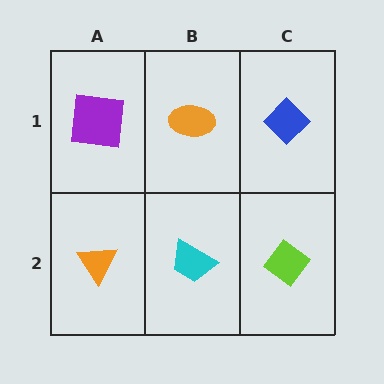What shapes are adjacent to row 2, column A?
A purple square (row 1, column A), a cyan trapezoid (row 2, column B).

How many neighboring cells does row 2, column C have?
2.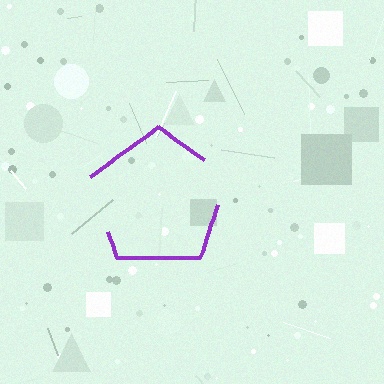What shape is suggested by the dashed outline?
The dashed outline suggests a pentagon.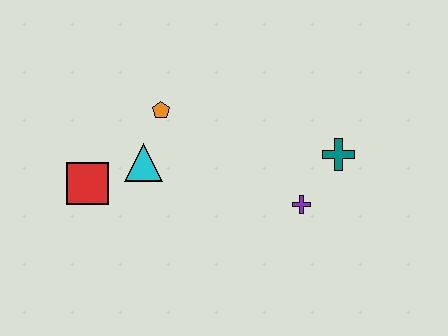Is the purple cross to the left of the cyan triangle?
No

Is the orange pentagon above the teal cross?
Yes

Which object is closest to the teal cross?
The purple cross is closest to the teal cross.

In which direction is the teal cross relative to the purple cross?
The teal cross is above the purple cross.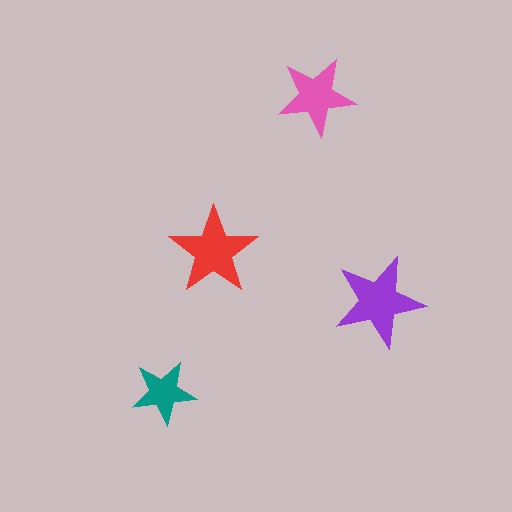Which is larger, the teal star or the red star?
The red one.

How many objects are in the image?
There are 4 objects in the image.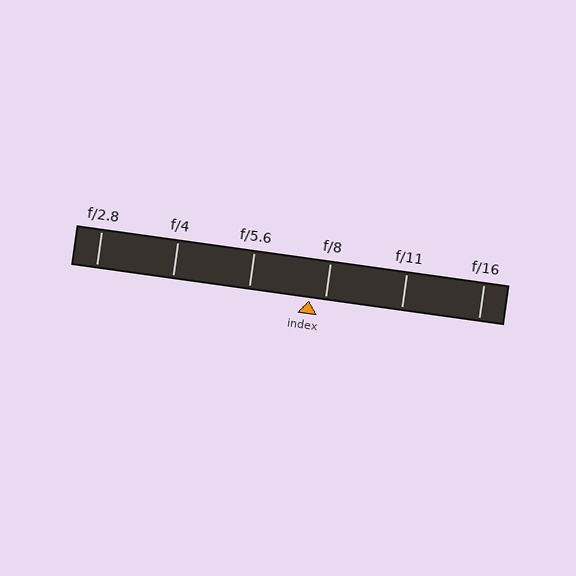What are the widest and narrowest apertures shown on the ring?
The widest aperture shown is f/2.8 and the narrowest is f/16.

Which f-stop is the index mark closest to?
The index mark is closest to f/8.